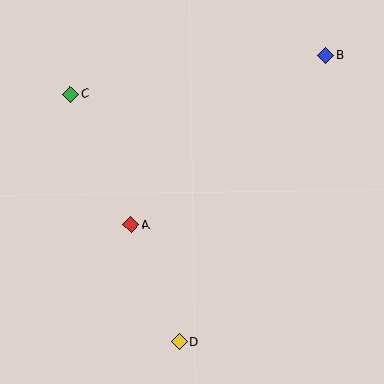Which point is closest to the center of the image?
Point A at (131, 225) is closest to the center.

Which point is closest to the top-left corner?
Point C is closest to the top-left corner.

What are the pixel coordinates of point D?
Point D is at (179, 342).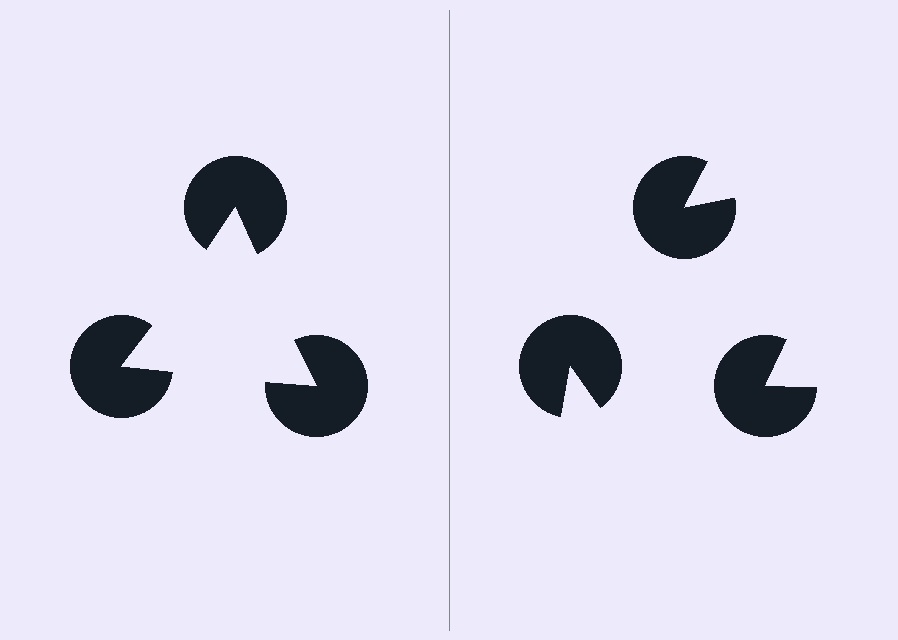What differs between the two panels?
The pac-man discs are positioned identically on both sides; only the wedge orientations differ. On the left they align to a triangle; on the right they are misaligned.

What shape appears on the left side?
An illusory triangle.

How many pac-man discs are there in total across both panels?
6 — 3 on each side.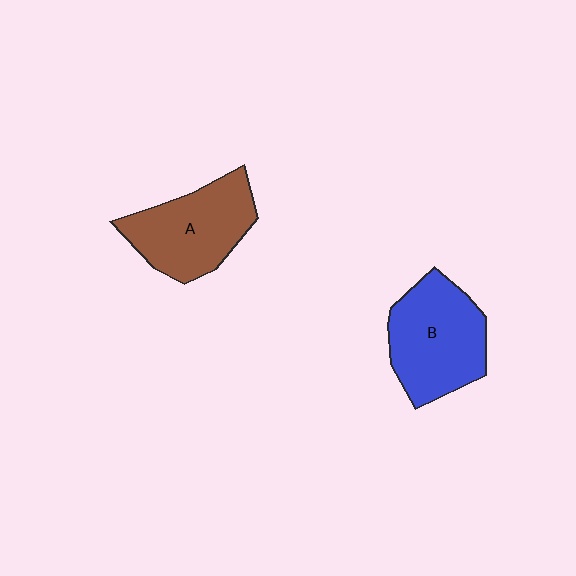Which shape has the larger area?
Shape B (blue).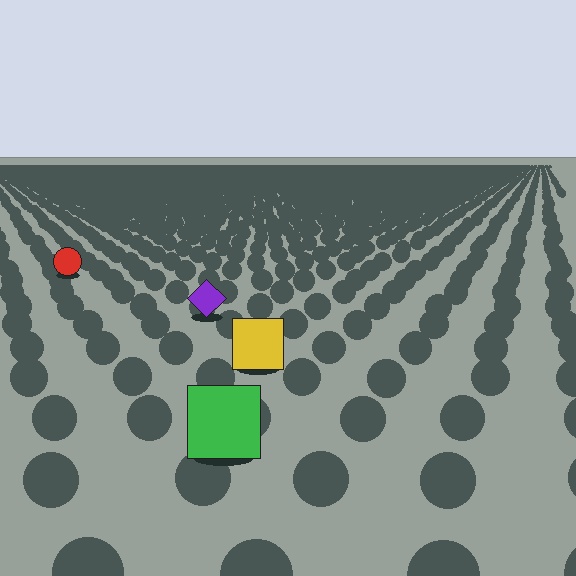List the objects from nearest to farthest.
From nearest to farthest: the green square, the yellow square, the purple diamond, the red circle.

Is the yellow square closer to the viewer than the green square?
No. The green square is closer — you can tell from the texture gradient: the ground texture is coarser near it.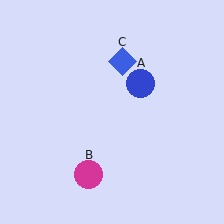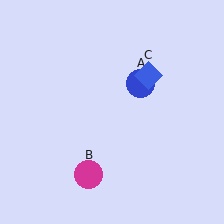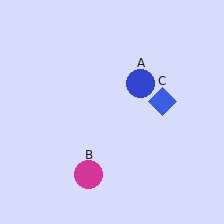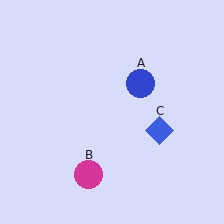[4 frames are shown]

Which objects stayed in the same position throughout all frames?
Blue circle (object A) and magenta circle (object B) remained stationary.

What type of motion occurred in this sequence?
The blue diamond (object C) rotated clockwise around the center of the scene.